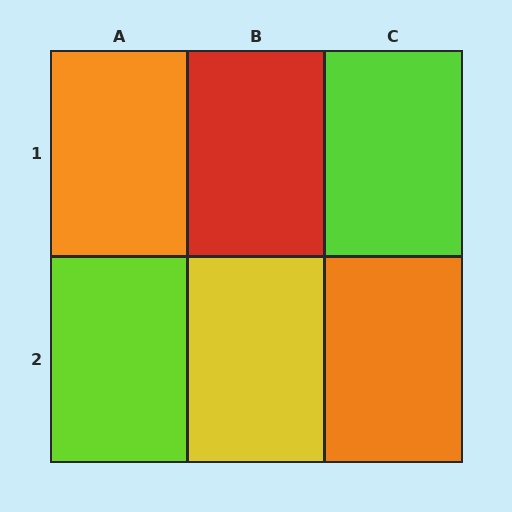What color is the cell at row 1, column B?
Red.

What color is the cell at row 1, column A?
Orange.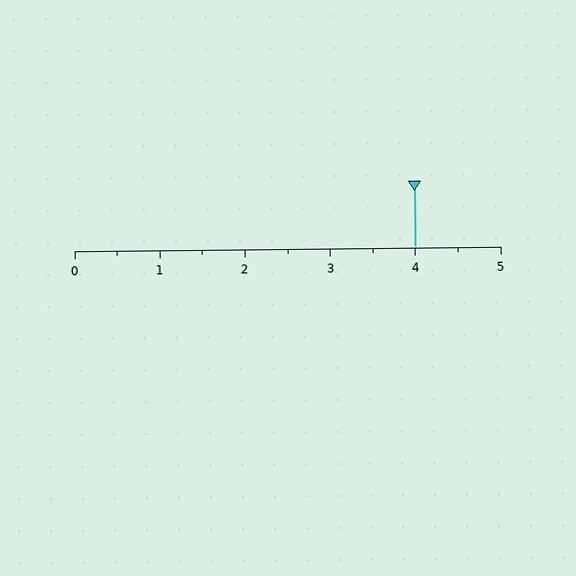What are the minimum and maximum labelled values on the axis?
The axis runs from 0 to 5.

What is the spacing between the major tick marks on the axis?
The major ticks are spaced 1 apart.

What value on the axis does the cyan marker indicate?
The marker indicates approximately 4.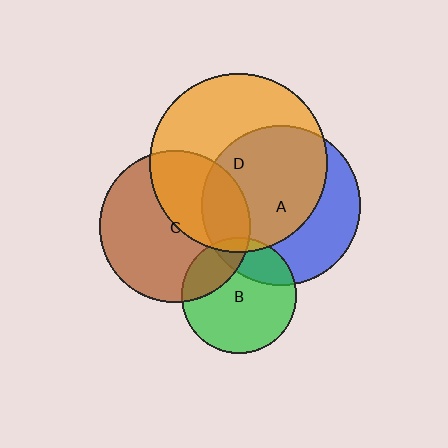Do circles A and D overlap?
Yes.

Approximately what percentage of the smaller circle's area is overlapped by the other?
Approximately 60%.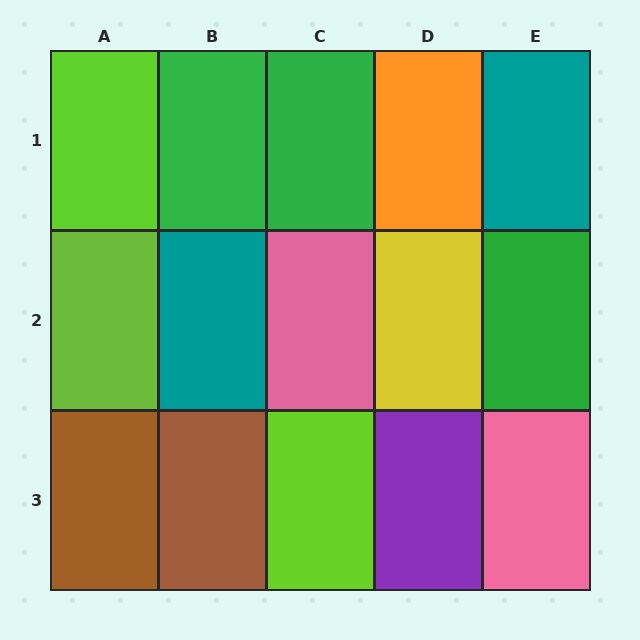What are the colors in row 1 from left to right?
Lime, green, green, orange, teal.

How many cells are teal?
2 cells are teal.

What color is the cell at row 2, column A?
Lime.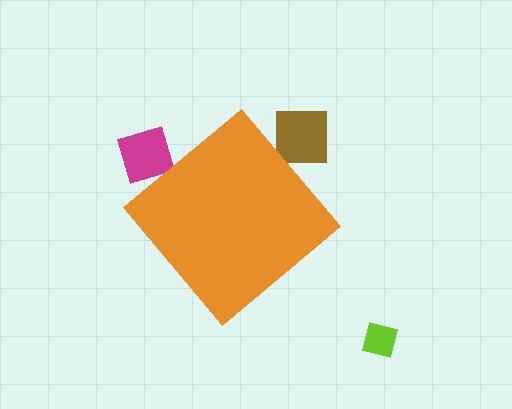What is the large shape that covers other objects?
An orange diamond.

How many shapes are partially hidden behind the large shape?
2 shapes are partially hidden.